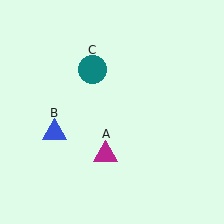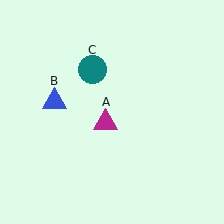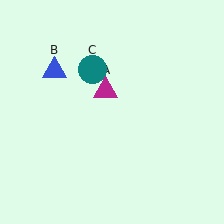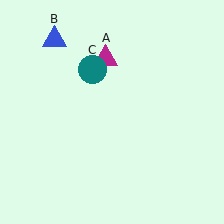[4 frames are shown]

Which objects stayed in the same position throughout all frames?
Teal circle (object C) remained stationary.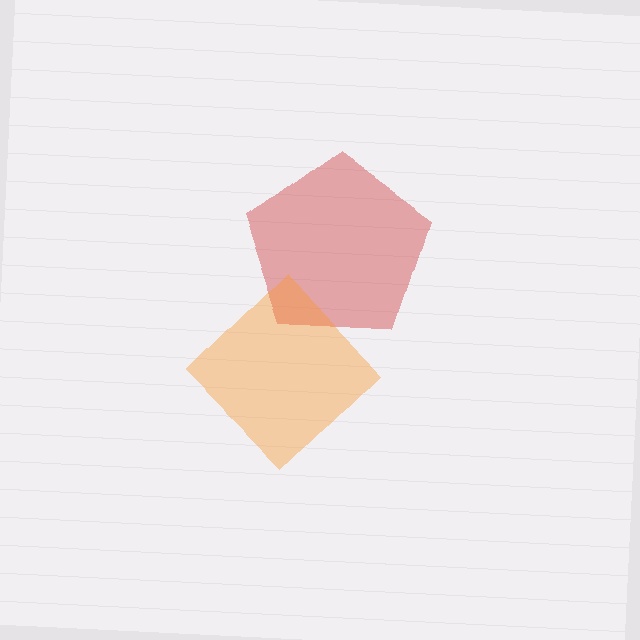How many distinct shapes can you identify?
There are 2 distinct shapes: a red pentagon, an orange diamond.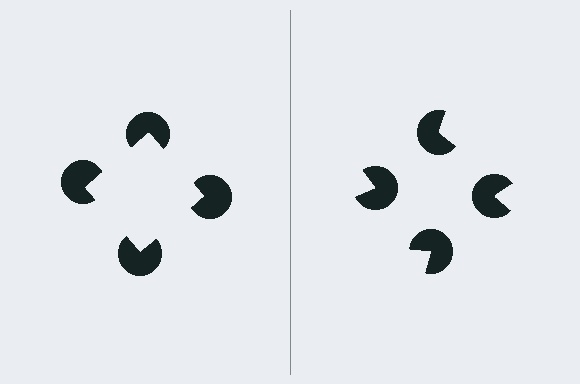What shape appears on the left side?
An illusory square.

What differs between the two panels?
The pac-man discs are positioned identically on both sides; only the wedge orientations differ. On the left they align to a square; on the right they are misaligned.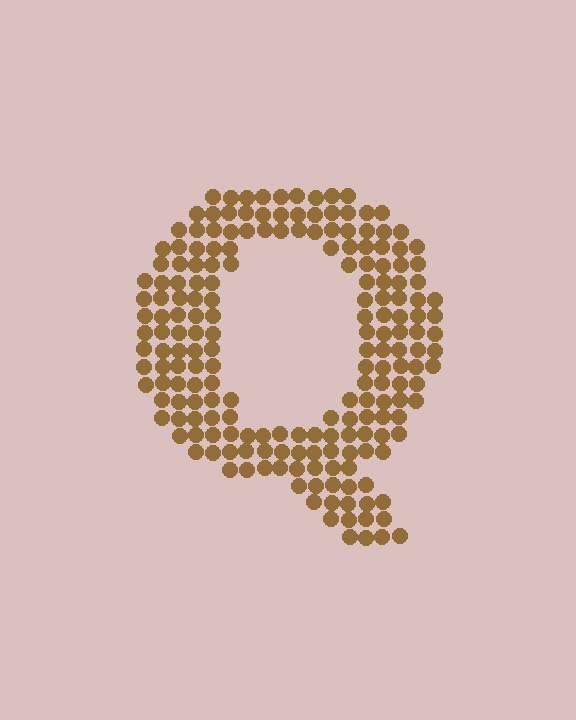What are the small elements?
The small elements are circles.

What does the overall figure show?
The overall figure shows the letter Q.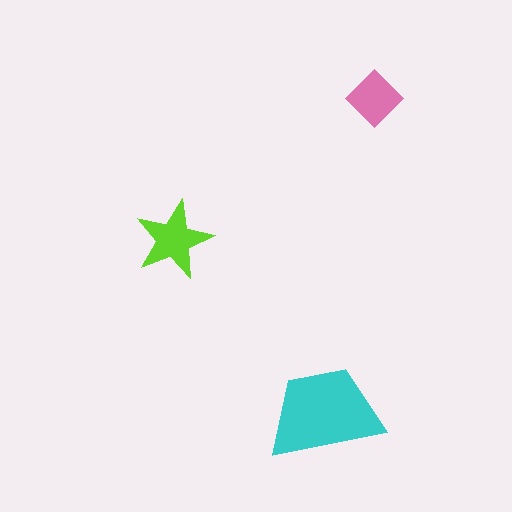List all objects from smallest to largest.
The pink diamond, the lime star, the cyan trapezoid.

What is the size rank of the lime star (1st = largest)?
2nd.